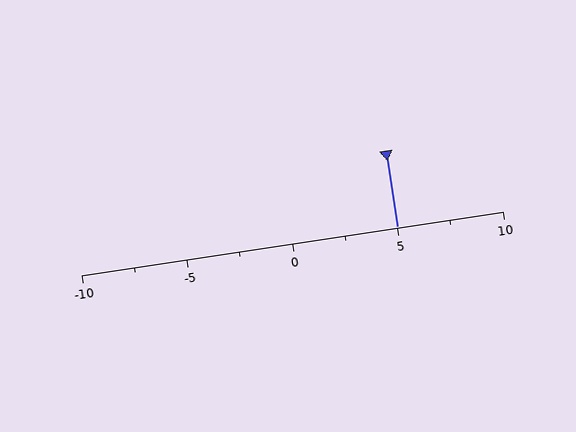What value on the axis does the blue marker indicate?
The marker indicates approximately 5.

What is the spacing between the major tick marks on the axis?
The major ticks are spaced 5 apart.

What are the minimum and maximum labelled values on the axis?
The axis runs from -10 to 10.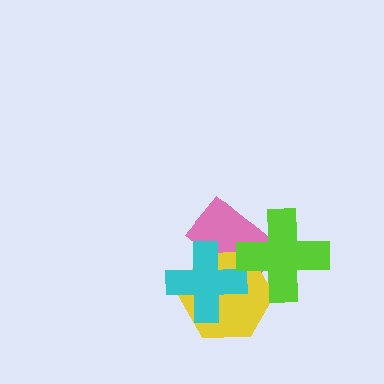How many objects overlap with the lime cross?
2 objects overlap with the lime cross.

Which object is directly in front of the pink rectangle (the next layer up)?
The yellow hexagon is directly in front of the pink rectangle.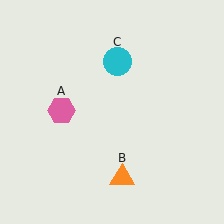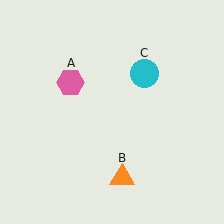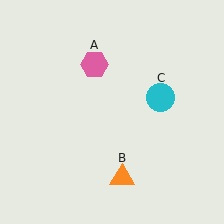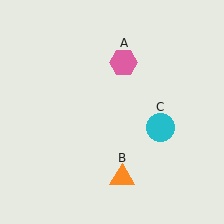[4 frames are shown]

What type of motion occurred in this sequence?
The pink hexagon (object A), cyan circle (object C) rotated clockwise around the center of the scene.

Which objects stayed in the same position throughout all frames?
Orange triangle (object B) remained stationary.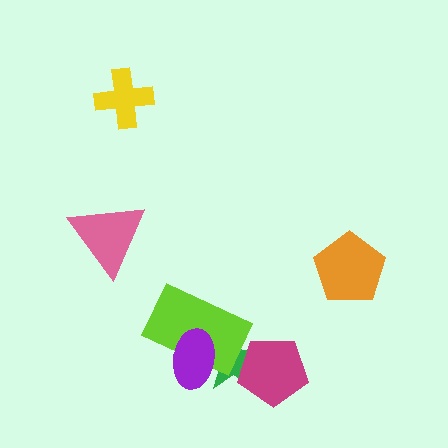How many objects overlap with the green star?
3 objects overlap with the green star.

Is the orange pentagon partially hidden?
No, no other shape covers it.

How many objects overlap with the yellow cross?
0 objects overlap with the yellow cross.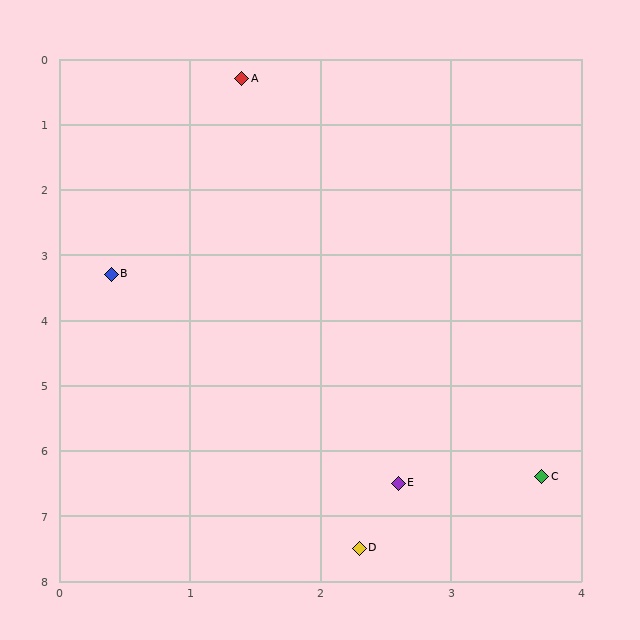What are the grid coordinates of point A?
Point A is at approximately (1.4, 0.3).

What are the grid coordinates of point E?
Point E is at approximately (2.6, 6.5).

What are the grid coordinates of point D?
Point D is at approximately (2.3, 7.5).